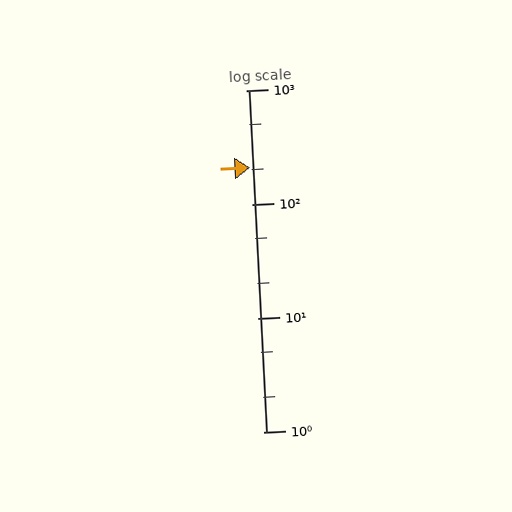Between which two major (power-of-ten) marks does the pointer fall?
The pointer is between 100 and 1000.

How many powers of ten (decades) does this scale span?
The scale spans 3 decades, from 1 to 1000.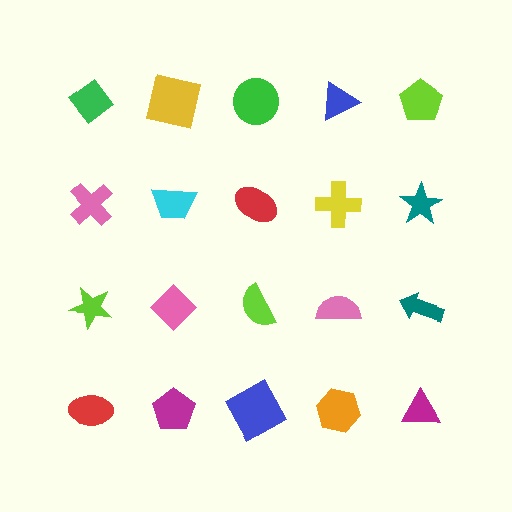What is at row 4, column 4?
An orange hexagon.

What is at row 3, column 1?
A lime star.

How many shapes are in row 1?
5 shapes.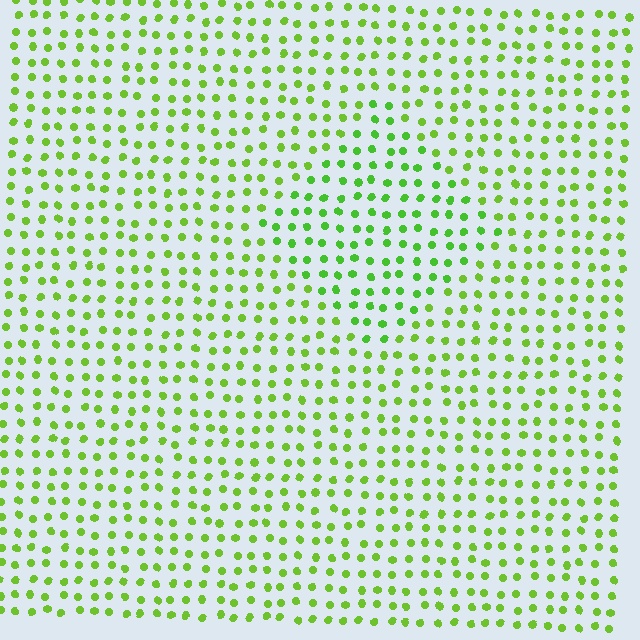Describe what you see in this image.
The image is filled with small lime elements in a uniform arrangement. A diamond-shaped region is visible where the elements are tinted to a slightly different hue, forming a subtle color boundary.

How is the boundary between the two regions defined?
The boundary is defined purely by a slight shift in hue (about 17 degrees). Spacing, size, and orientation are identical on both sides.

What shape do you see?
I see a diamond.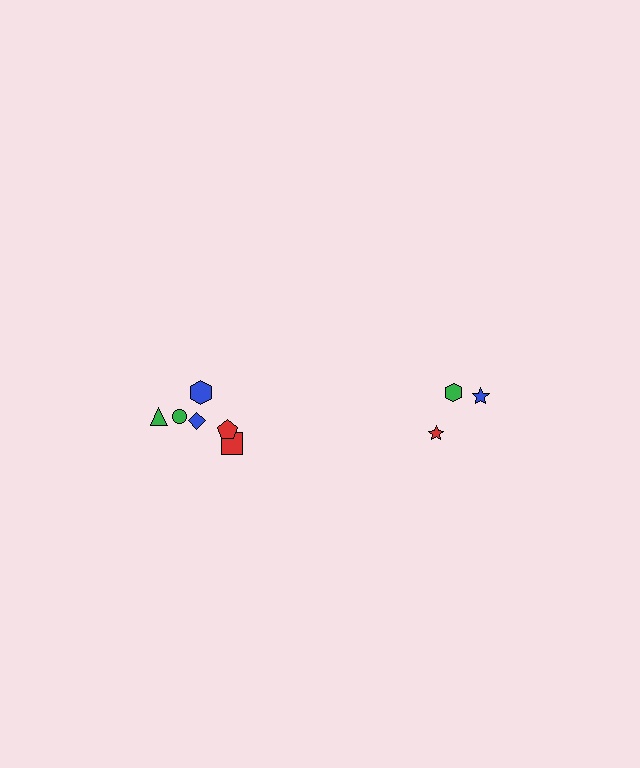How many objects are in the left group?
There are 7 objects.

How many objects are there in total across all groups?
There are 10 objects.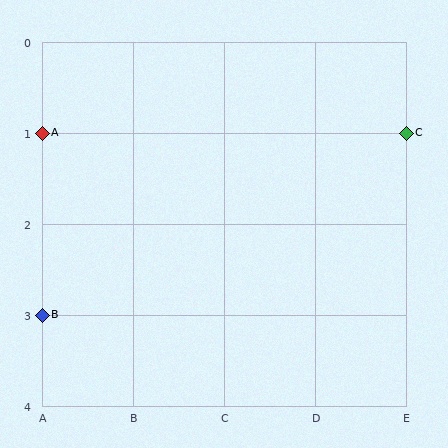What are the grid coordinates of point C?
Point C is at grid coordinates (E, 1).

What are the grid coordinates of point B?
Point B is at grid coordinates (A, 3).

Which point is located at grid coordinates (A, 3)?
Point B is at (A, 3).